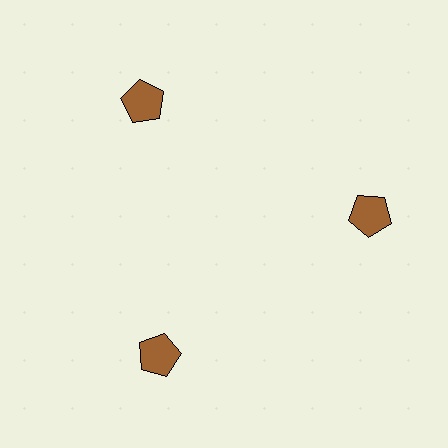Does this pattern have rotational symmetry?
Yes, this pattern has 3-fold rotational symmetry. It looks the same after rotating 120 degrees around the center.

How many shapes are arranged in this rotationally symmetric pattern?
There are 3 shapes, arranged in 3 groups of 1.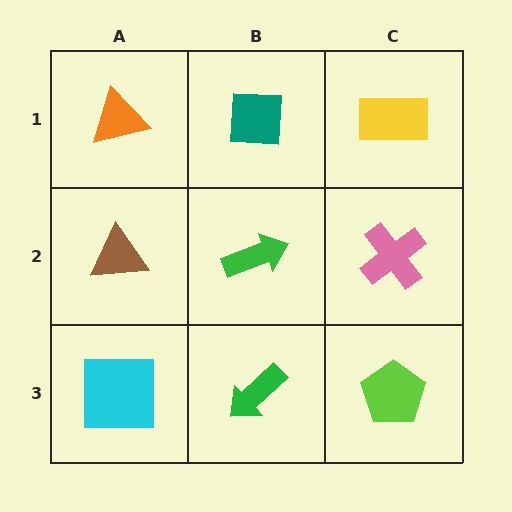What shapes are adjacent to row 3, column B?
A green arrow (row 2, column B), a cyan square (row 3, column A), a lime pentagon (row 3, column C).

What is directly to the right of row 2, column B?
A pink cross.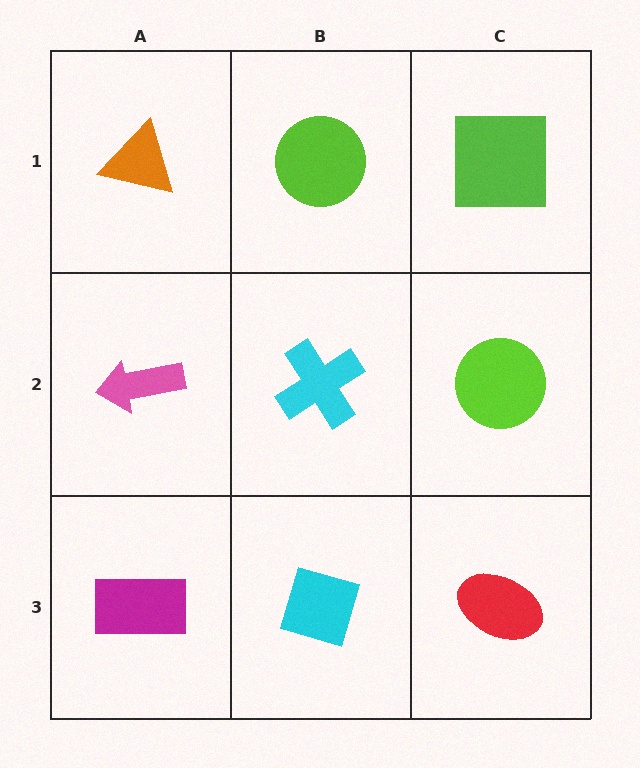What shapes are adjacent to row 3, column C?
A lime circle (row 2, column C), a cyan diamond (row 3, column B).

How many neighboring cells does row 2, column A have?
3.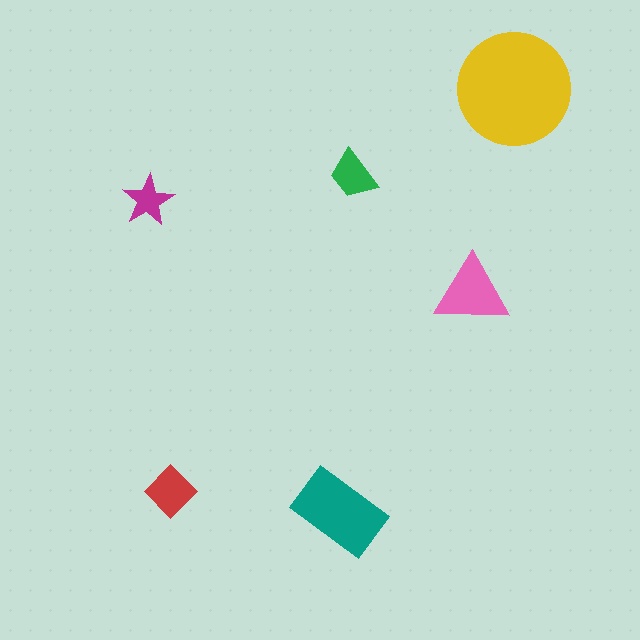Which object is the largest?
The yellow circle.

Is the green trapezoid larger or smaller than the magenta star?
Larger.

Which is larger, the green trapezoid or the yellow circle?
The yellow circle.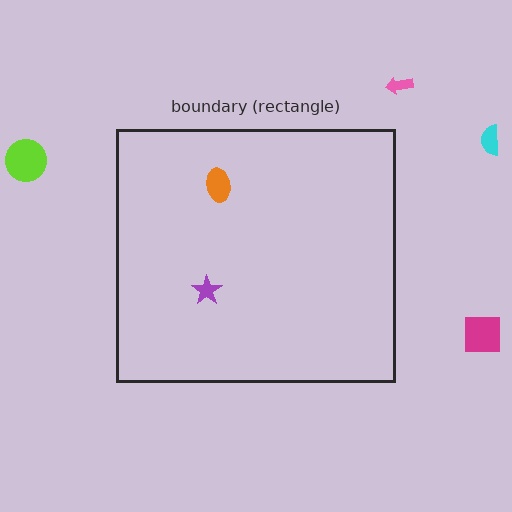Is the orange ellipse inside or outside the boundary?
Inside.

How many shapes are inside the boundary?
2 inside, 4 outside.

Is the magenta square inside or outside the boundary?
Outside.